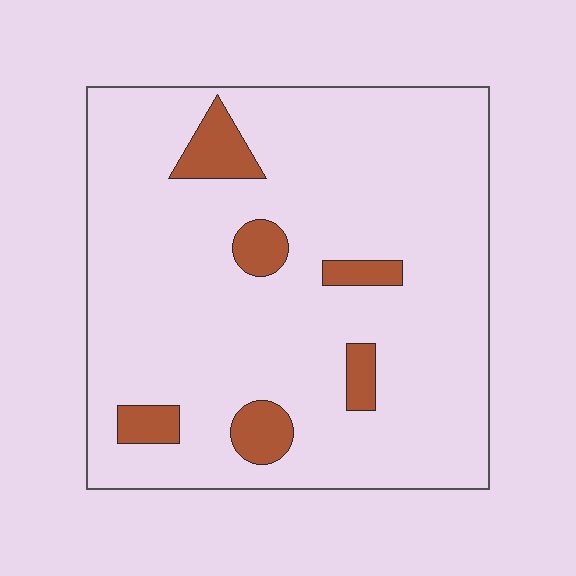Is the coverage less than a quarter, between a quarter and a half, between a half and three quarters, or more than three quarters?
Less than a quarter.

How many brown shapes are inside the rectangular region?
6.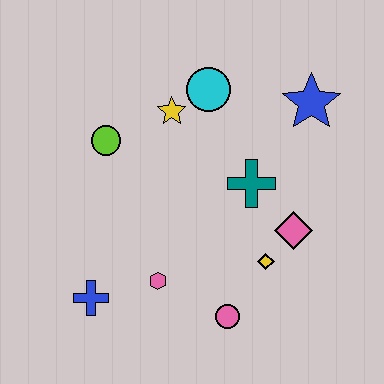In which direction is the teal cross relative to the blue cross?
The teal cross is to the right of the blue cross.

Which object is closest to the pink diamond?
The yellow diamond is closest to the pink diamond.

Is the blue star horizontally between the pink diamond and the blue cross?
No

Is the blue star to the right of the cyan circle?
Yes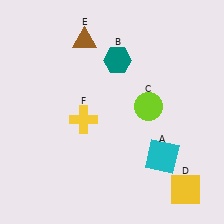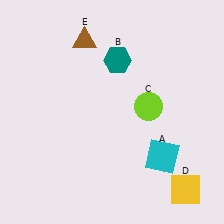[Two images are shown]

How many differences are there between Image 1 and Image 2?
There is 1 difference between the two images.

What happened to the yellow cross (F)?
The yellow cross (F) was removed in Image 2. It was in the bottom-left area of Image 1.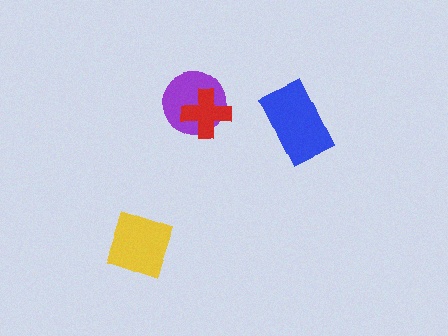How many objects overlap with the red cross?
1 object overlaps with the red cross.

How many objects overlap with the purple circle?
1 object overlaps with the purple circle.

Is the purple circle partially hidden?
Yes, it is partially covered by another shape.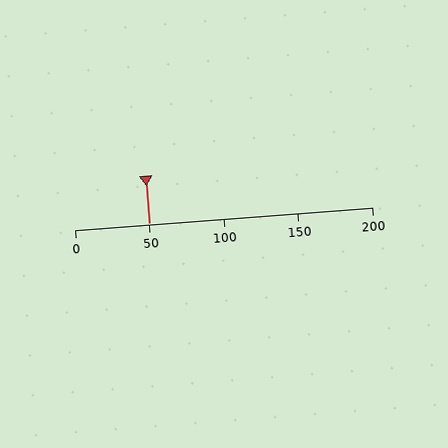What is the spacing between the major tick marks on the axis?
The major ticks are spaced 50 apart.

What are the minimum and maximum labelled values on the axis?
The axis runs from 0 to 200.